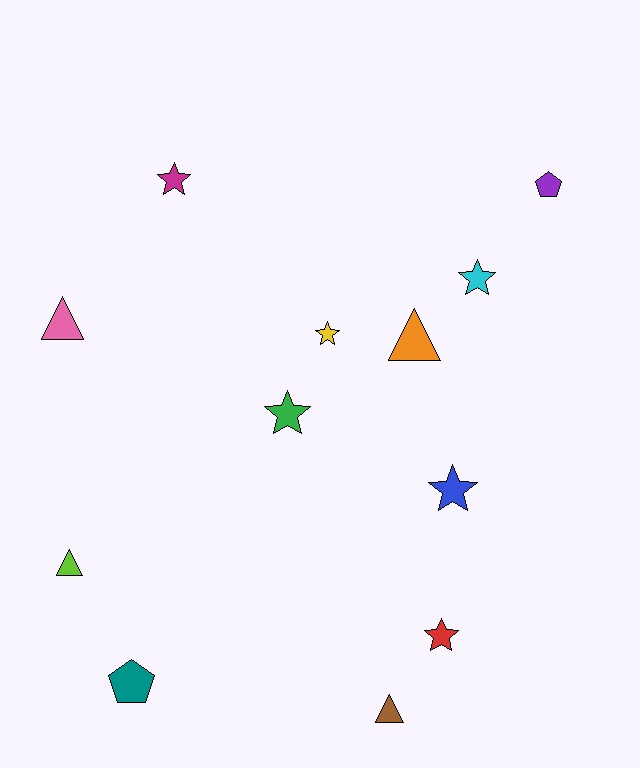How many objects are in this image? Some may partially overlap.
There are 12 objects.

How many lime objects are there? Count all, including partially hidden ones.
There is 1 lime object.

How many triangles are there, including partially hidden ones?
There are 4 triangles.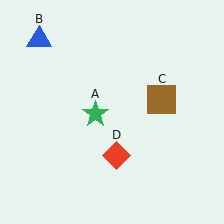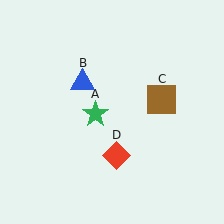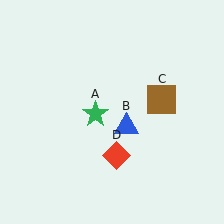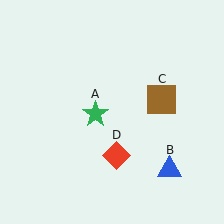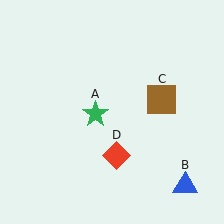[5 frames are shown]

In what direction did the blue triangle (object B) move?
The blue triangle (object B) moved down and to the right.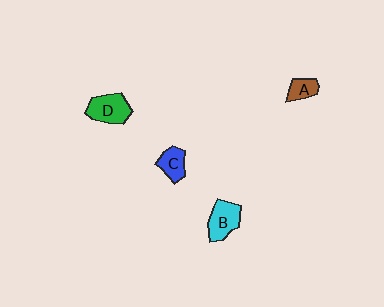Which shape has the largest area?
Shape D (green).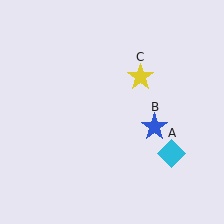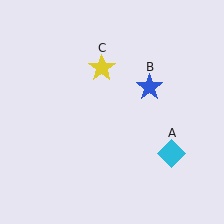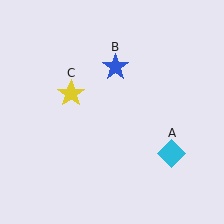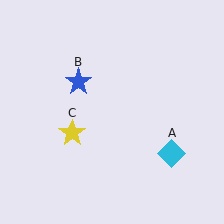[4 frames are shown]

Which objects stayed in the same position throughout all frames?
Cyan diamond (object A) remained stationary.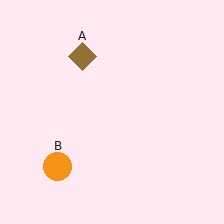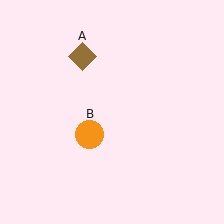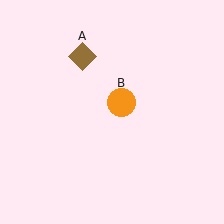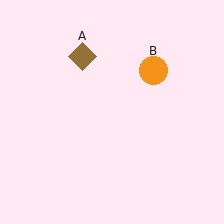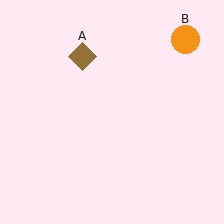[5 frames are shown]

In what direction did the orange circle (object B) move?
The orange circle (object B) moved up and to the right.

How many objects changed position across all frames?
1 object changed position: orange circle (object B).